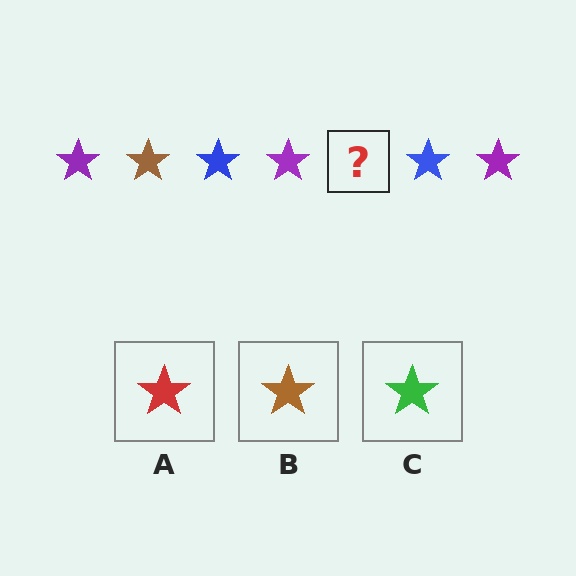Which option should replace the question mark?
Option B.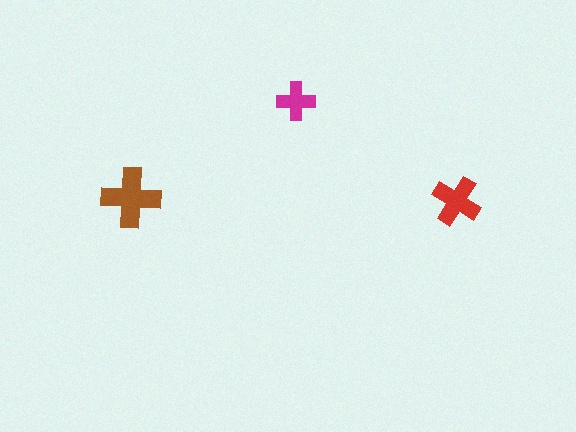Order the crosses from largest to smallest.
the brown one, the red one, the magenta one.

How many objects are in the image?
There are 3 objects in the image.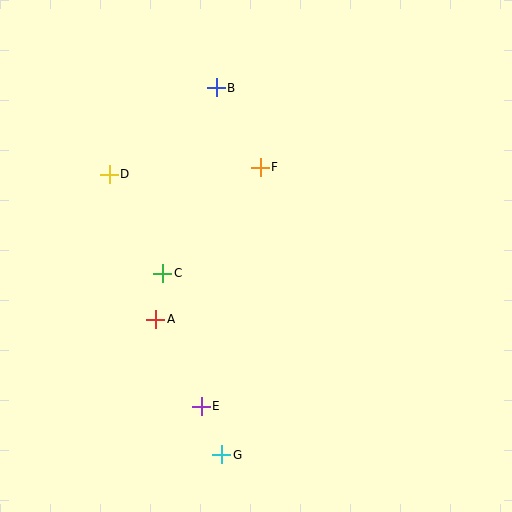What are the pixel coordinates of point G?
Point G is at (222, 455).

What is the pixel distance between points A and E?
The distance between A and E is 98 pixels.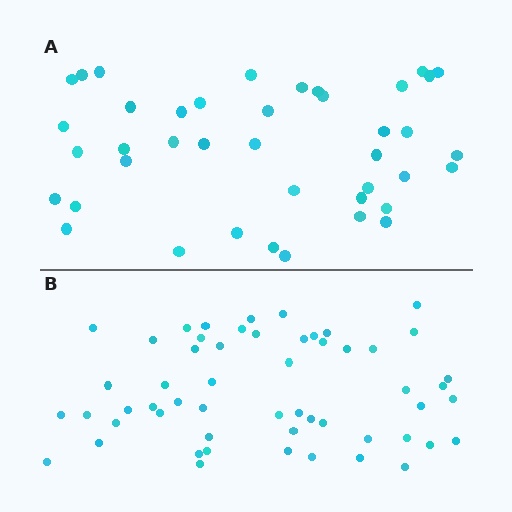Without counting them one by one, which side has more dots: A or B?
Region B (the bottom region) has more dots.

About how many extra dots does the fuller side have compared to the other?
Region B has approximately 15 more dots than region A.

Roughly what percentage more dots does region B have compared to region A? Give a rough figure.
About 35% more.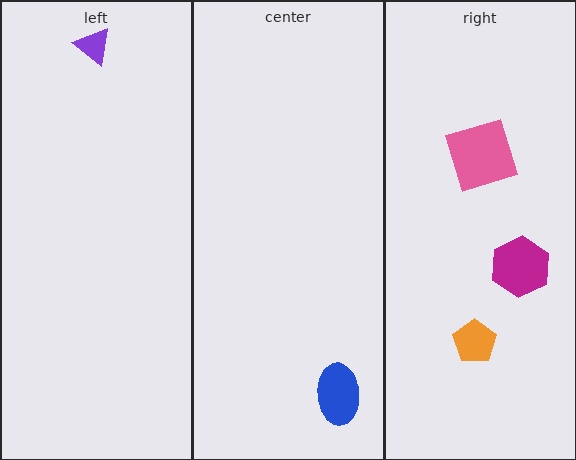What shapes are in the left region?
The purple triangle.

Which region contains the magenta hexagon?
The right region.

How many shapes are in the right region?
3.